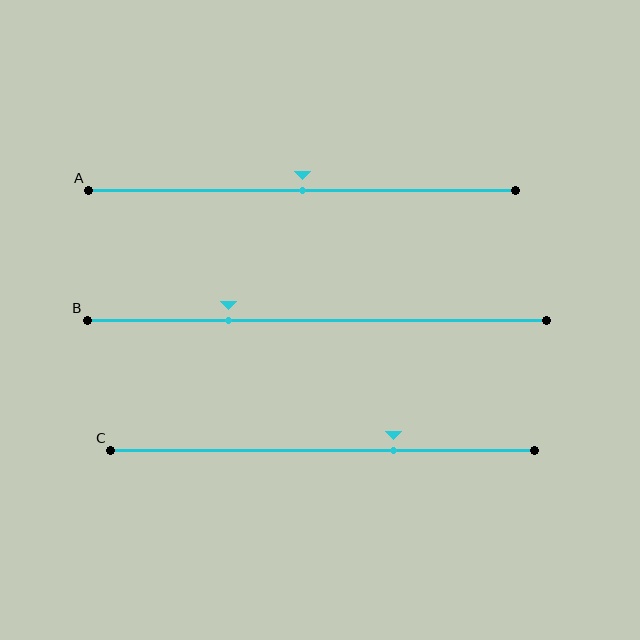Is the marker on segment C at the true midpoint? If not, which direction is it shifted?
No, the marker on segment C is shifted to the right by about 17% of the segment length.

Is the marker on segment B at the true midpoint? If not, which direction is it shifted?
No, the marker on segment B is shifted to the left by about 19% of the segment length.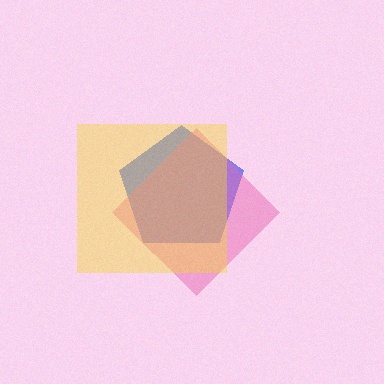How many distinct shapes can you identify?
There are 3 distinct shapes: a blue pentagon, a pink diamond, a yellow square.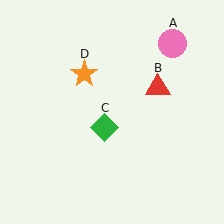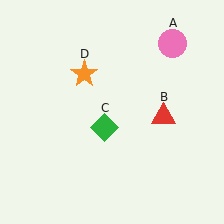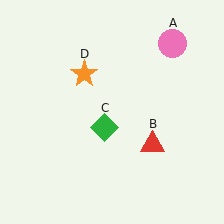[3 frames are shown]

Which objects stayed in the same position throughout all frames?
Pink circle (object A) and green diamond (object C) and orange star (object D) remained stationary.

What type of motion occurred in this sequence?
The red triangle (object B) rotated clockwise around the center of the scene.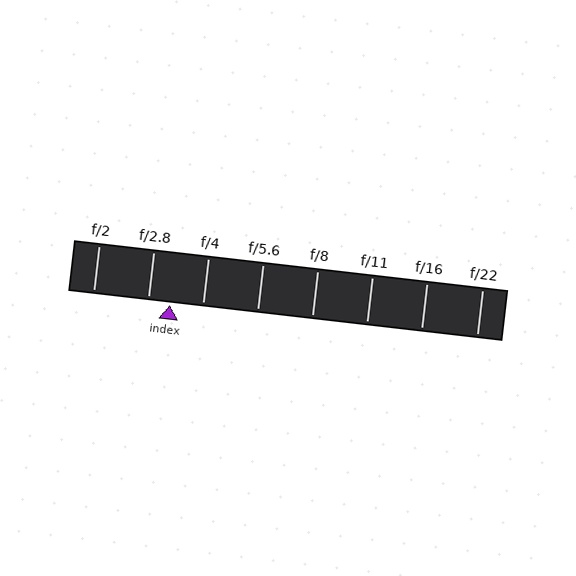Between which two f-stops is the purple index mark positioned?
The index mark is between f/2.8 and f/4.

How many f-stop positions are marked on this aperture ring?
There are 8 f-stop positions marked.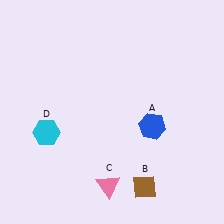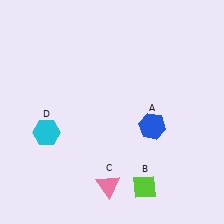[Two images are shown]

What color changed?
The diamond (B) changed from brown in Image 1 to lime in Image 2.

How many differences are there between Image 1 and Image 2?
There is 1 difference between the two images.